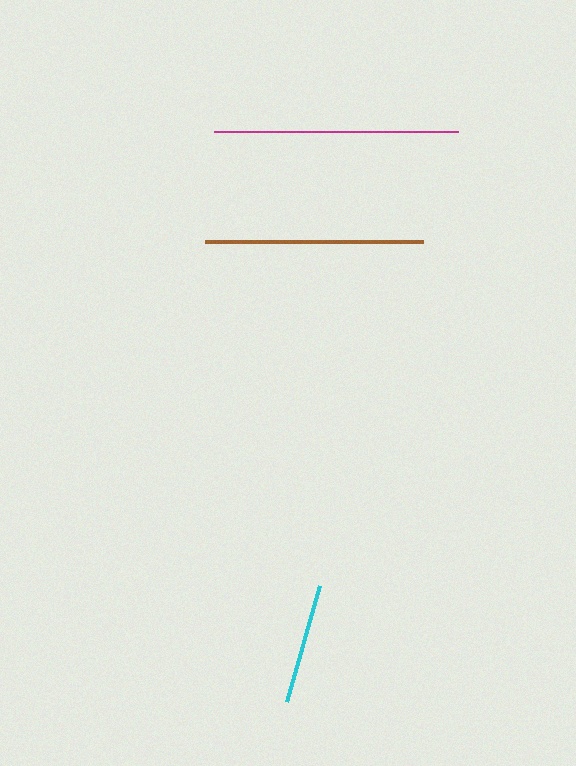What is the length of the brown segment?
The brown segment is approximately 218 pixels long.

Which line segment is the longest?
The magenta line is the longest at approximately 244 pixels.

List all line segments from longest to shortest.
From longest to shortest: magenta, brown, cyan.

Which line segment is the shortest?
The cyan line is the shortest at approximately 120 pixels.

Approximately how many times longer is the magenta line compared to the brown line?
The magenta line is approximately 1.1 times the length of the brown line.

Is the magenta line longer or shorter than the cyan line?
The magenta line is longer than the cyan line.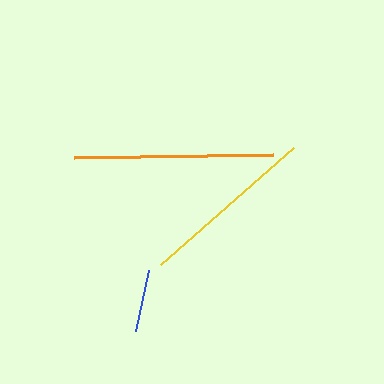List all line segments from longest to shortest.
From longest to shortest: orange, yellow, blue.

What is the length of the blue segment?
The blue segment is approximately 62 pixels long.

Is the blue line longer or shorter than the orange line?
The orange line is longer than the blue line.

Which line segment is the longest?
The orange line is the longest at approximately 200 pixels.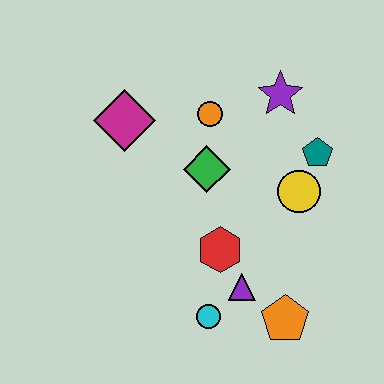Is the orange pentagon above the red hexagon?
No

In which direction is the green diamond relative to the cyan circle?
The green diamond is above the cyan circle.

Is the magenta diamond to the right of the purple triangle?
No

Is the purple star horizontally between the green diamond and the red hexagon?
No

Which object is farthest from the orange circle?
The orange pentagon is farthest from the orange circle.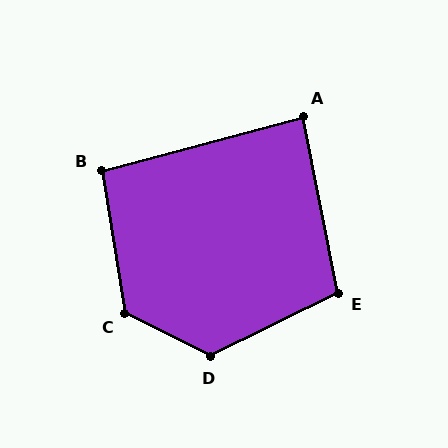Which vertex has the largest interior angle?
D, at approximately 127 degrees.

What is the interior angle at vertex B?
Approximately 96 degrees (obtuse).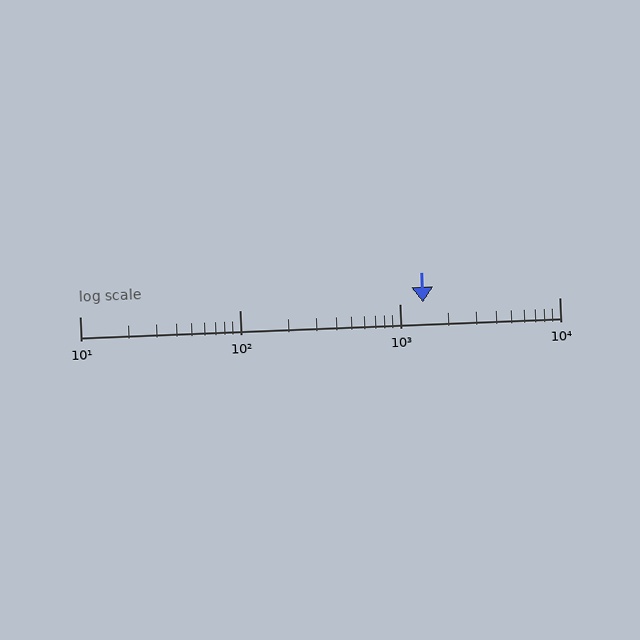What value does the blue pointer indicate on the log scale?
The pointer indicates approximately 1400.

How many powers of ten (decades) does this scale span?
The scale spans 3 decades, from 10 to 10000.